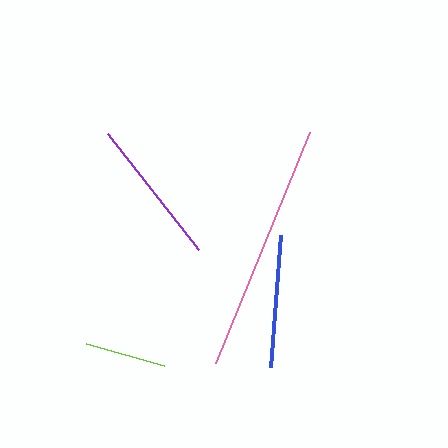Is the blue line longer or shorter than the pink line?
The pink line is longer than the blue line.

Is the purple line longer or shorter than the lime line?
The purple line is longer than the lime line.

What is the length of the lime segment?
The lime segment is approximately 81 pixels long.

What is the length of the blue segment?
The blue segment is approximately 132 pixels long.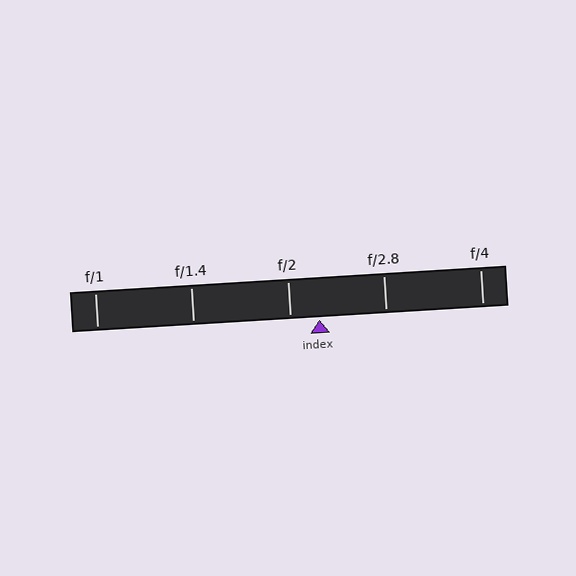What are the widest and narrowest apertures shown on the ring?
The widest aperture shown is f/1 and the narrowest is f/4.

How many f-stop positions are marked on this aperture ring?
There are 5 f-stop positions marked.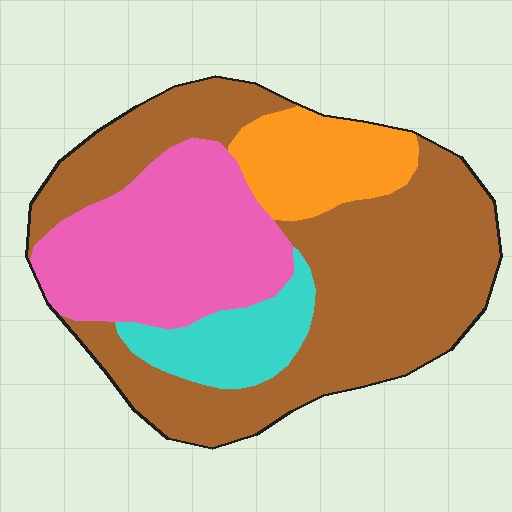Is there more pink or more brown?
Brown.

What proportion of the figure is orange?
Orange covers around 10% of the figure.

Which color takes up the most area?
Brown, at roughly 50%.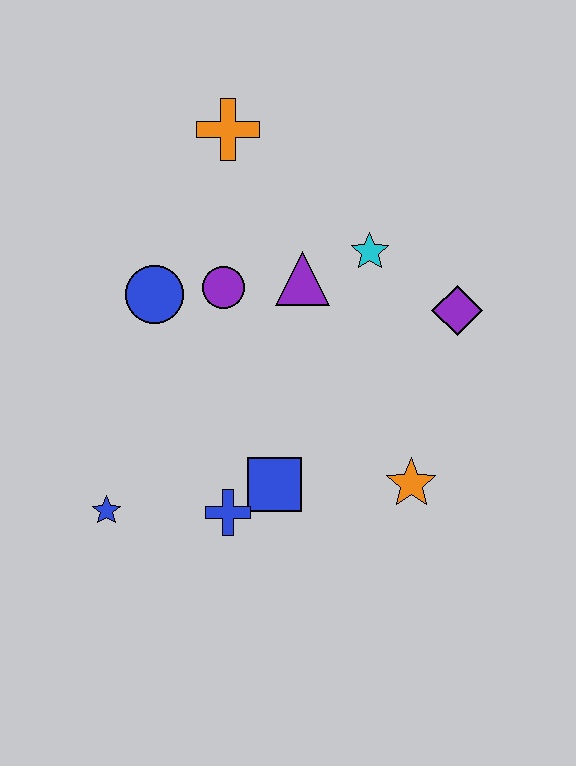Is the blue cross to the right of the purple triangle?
No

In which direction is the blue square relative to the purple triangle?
The blue square is below the purple triangle.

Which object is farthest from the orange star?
The orange cross is farthest from the orange star.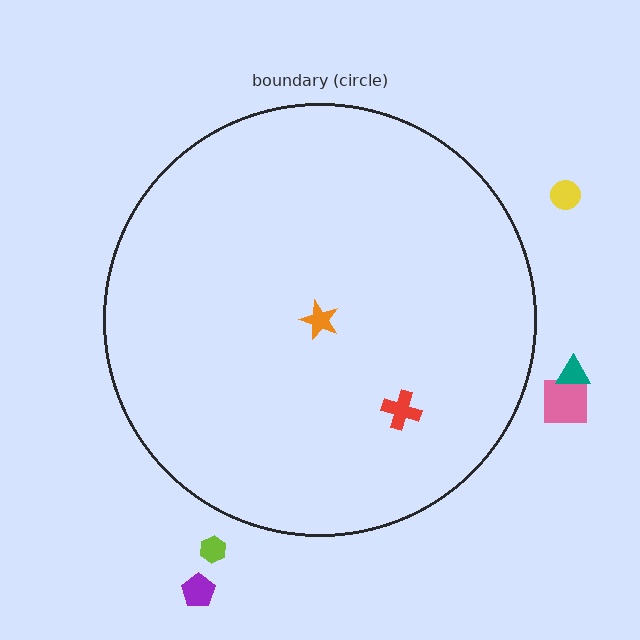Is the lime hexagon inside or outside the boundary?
Outside.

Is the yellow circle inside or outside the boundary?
Outside.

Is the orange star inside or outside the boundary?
Inside.